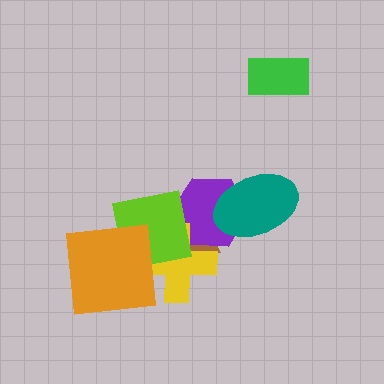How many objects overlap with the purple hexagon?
4 objects overlap with the purple hexagon.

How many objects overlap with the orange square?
2 objects overlap with the orange square.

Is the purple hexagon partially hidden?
Yes, it is partially covered by another shape.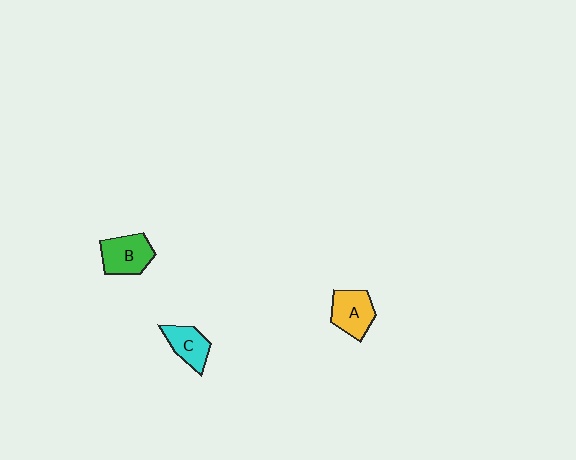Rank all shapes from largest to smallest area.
From largest to smallest: B (green), A (yellow), C (cyan).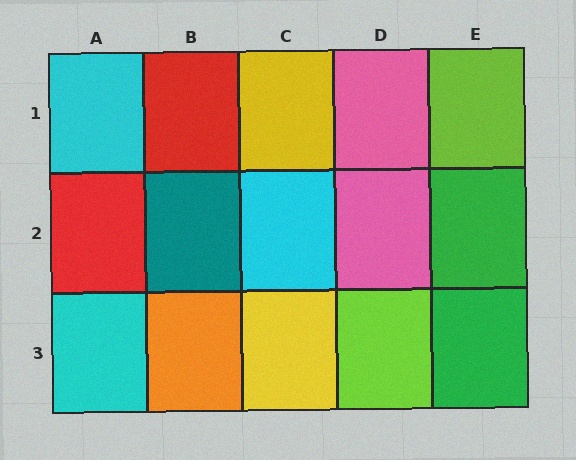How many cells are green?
2 cells are green.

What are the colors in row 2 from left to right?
Red, teal, cyan, pink, green.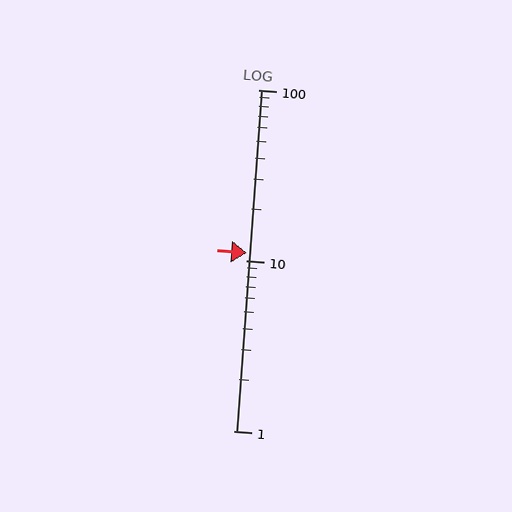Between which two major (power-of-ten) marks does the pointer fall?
The pointer is between 10 and 100.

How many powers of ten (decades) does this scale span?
The scale spans 2 decades, from 1 to 100.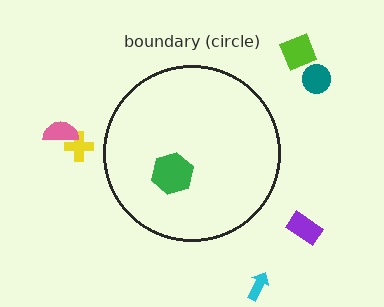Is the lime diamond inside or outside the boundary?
Outside.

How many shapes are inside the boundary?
1 inside, 6 outside.